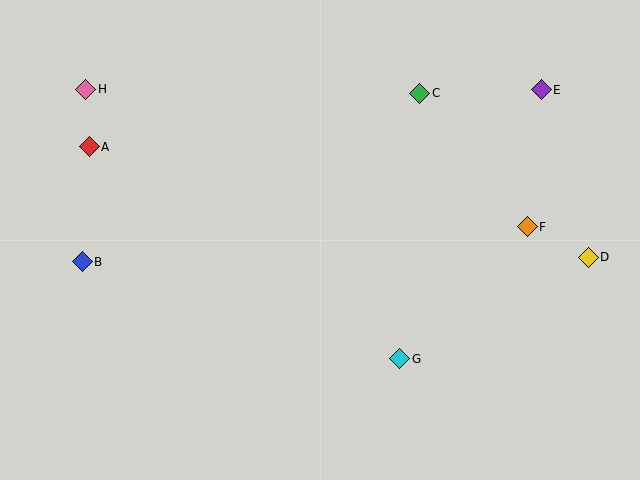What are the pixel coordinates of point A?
Point A is at (89, 147).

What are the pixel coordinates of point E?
Point E is at (541, 90).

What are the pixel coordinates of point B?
Point B is at (82, 262).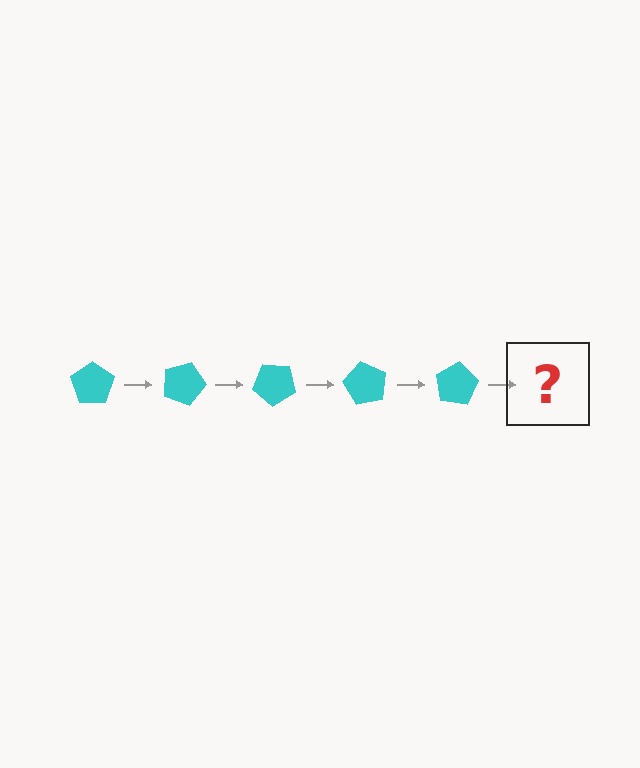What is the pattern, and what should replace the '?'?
The pattern is that the pentagon rotates 20 degrees each step. The '?' should be a cyan pentagon rotated 100 degrees.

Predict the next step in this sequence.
The next step is a cyan pentagon rotated 100 degrees.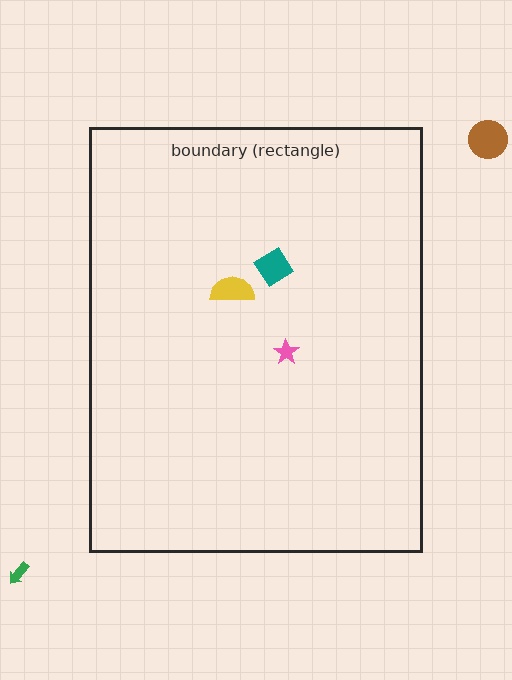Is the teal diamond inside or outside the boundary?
Inside.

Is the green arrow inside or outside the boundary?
Outside.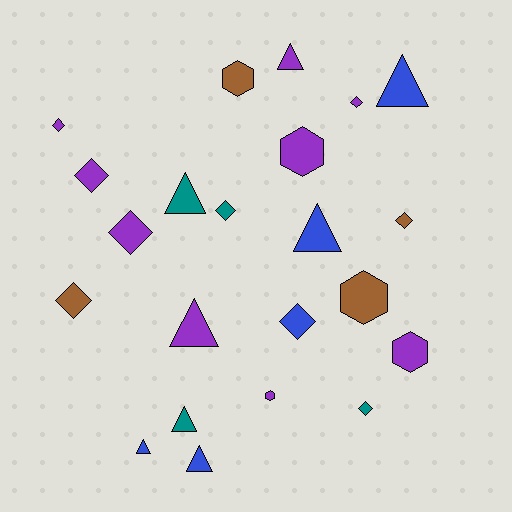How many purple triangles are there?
There are 2 purple triangles.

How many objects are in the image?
There are 22 objects.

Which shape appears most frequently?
Diamond, with 9 objects.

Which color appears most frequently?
Purple, with 9 objects.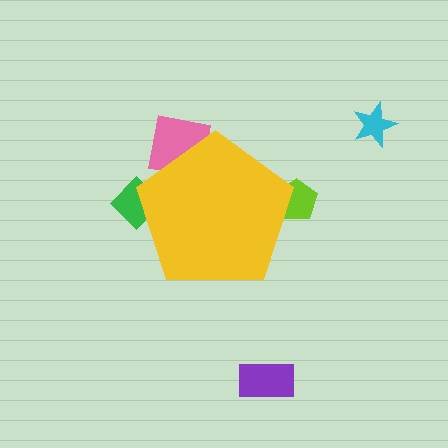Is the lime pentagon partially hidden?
Yes, the lime pentagon is partially hidden behind the yellow pentagon.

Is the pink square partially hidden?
Yes, the pink square is partially hidden behind the yellow pentagon.